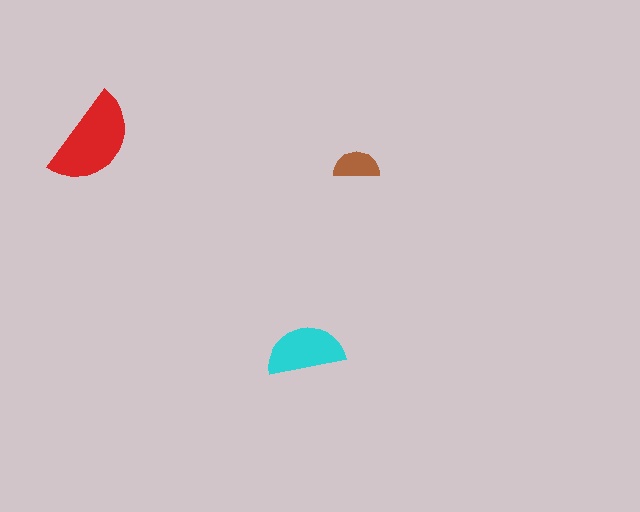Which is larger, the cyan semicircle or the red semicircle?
The red one.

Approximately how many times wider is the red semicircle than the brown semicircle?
About 2 times wider.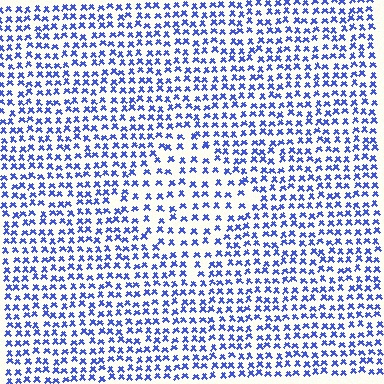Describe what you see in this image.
The image contains small blue elements arranged at two different densities. A diamond-shaped region is visible where the elements are less densely packed than the surrounding area.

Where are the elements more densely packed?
The elements are more densely packed outside the diamond boundary.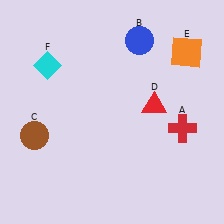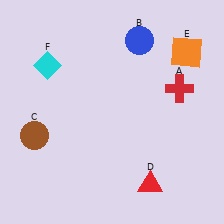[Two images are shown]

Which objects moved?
The objects that moved are: the red cross (A), the red triangle (D).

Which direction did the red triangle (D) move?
The red triangle (D) moved down.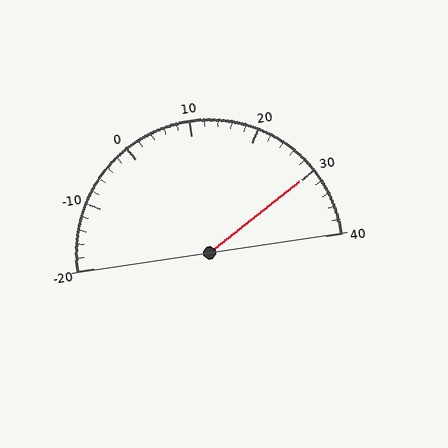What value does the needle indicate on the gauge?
The needle indicates approximately 30.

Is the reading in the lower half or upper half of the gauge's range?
The reading is in the upper half of the range (-20 to 40).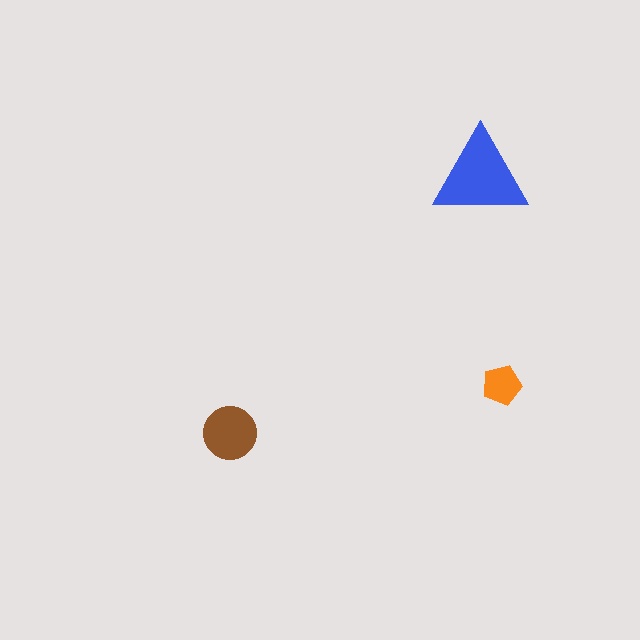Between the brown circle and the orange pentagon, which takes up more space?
The brown circle.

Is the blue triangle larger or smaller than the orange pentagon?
Larger.